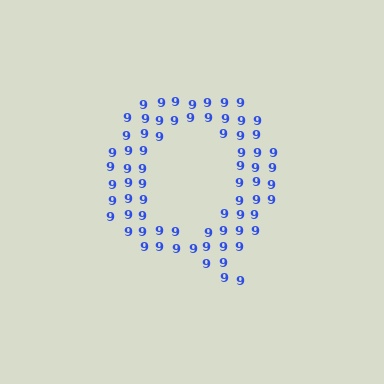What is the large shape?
The large shape is the letter Q.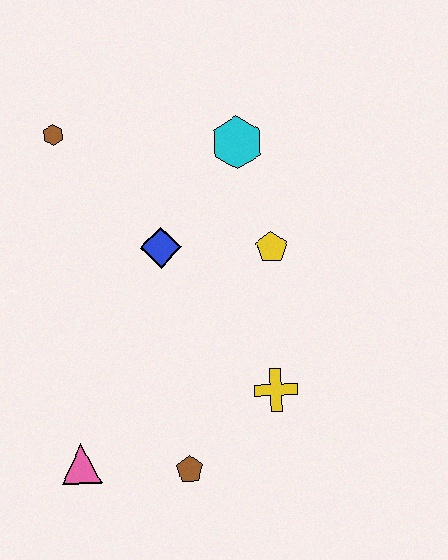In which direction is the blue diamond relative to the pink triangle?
The blue diamond is above the pink triangle.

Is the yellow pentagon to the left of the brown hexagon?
No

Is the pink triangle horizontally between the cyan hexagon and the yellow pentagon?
No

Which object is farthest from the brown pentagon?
The brown hexagon is farthest from the brown pentagon.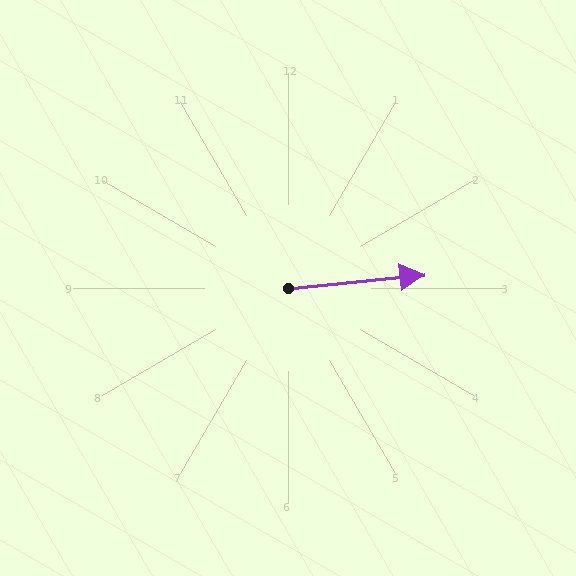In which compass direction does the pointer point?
East.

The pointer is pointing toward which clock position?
Roughly 3 o'clock.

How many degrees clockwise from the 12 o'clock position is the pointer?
Approximately 84 degrees.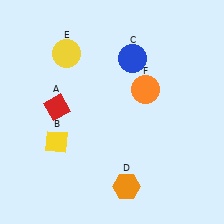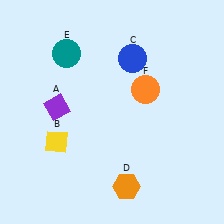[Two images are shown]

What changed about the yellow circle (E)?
In Image 1, E is yellow. In Image 2, it changed to teal.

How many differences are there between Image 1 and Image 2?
There are 2 differences between the two images.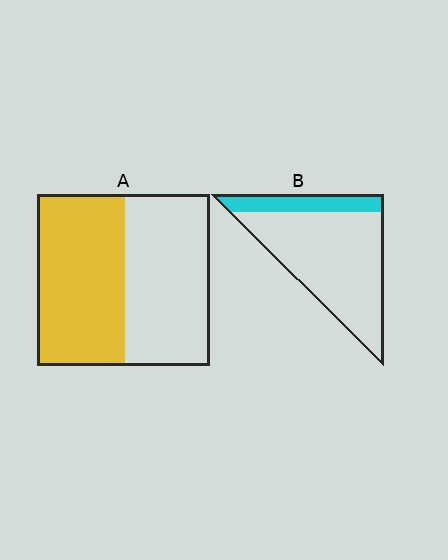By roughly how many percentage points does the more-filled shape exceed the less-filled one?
By roughly 30 percentage points (A over B).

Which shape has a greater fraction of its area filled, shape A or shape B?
Shape A.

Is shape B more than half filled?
No.